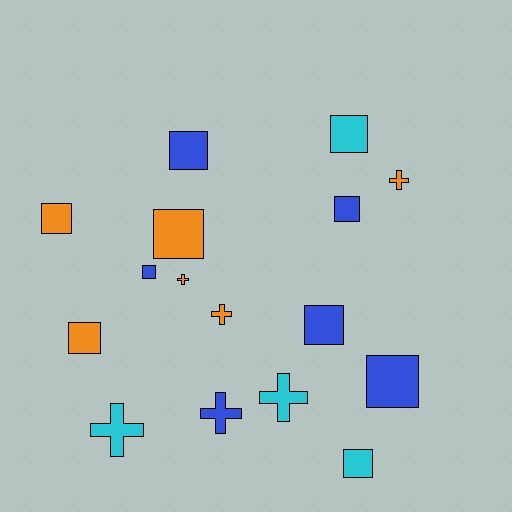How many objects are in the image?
There are 16 objects.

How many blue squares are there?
There are 5 blue squares.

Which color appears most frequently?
Blue, with 6 objects.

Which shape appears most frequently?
Square, with 10 objects.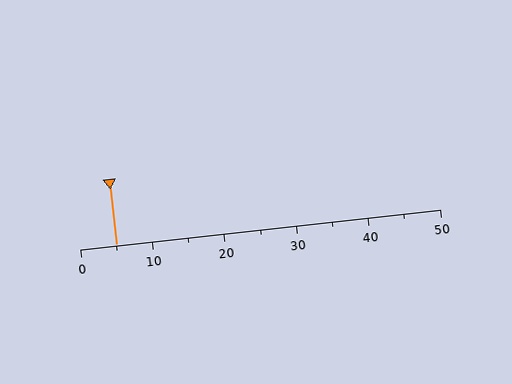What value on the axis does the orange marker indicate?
The marker indicates approximately 5.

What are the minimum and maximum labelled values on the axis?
The axis runs from 0 to 50.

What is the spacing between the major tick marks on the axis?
The major ticks are spaced 10 apart.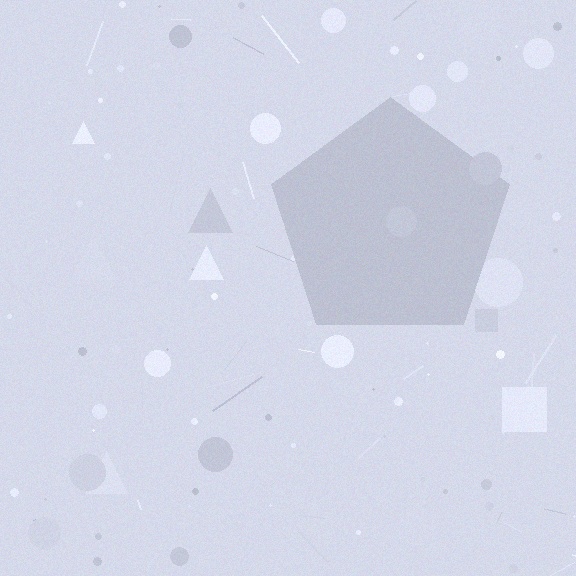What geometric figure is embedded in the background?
A pentagon is embedded in the background.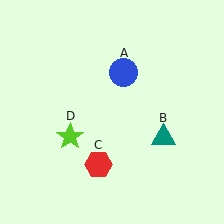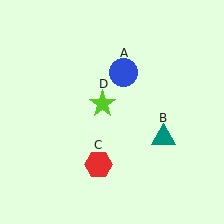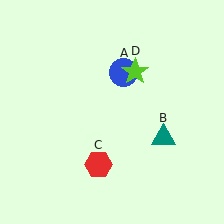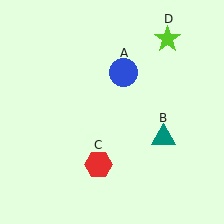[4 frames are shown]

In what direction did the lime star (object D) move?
The lime star (object D) moved up and to the right.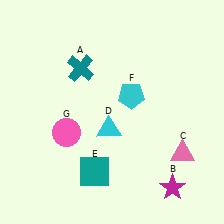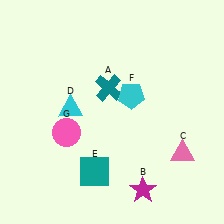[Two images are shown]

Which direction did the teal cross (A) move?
The teal cross (A) moved right.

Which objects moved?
The objects that moved are: the teal cross (A), the magenta star (B), the cyan triangle (D).